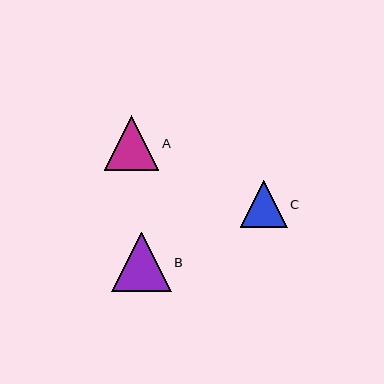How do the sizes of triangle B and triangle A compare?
Triangle B and triangle A are approximately the same size.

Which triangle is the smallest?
Triangle C is the smallest with a size of approximately 47 pixels.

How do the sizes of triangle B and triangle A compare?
Triangle B and triangle A are approximately the same size.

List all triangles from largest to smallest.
From largest to smallest: B, A, C.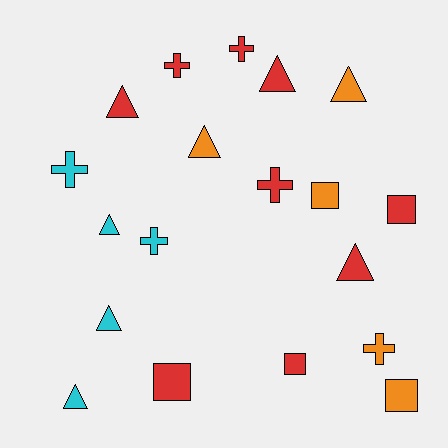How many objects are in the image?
There are 19 objects.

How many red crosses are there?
There are 3 red crosses.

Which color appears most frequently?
Red, with 9 objects.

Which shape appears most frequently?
Triangle, with 8 objects.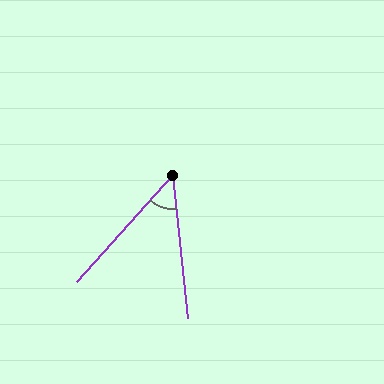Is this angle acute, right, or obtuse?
It is acute.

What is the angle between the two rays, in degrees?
Approximately 48 degrees.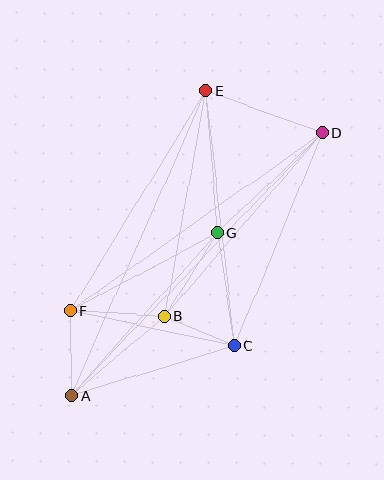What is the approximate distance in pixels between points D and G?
The distance between D and G is approximately 145 pixels.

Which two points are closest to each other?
Points B and C are closest to each other.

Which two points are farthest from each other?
Points A and D are farthest from each other.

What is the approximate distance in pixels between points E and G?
The distance between E and G is approximately 143 pixels.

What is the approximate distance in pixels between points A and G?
The distance between A and G is approximately 218 pixels.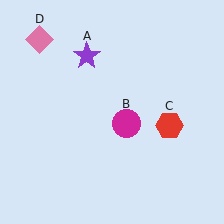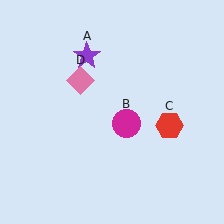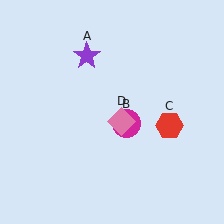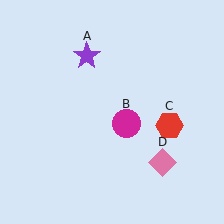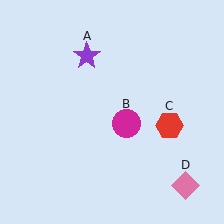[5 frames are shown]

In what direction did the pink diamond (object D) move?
The pink diamond (object D) moved down and to the right.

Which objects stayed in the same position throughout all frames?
Purple star (object A) and magenta circle (object B) and red hexagon (object C) remained stationary.